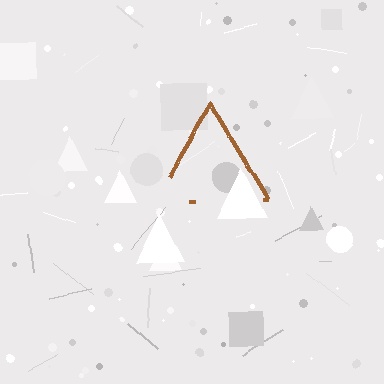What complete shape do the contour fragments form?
The contour fragments form a triangle.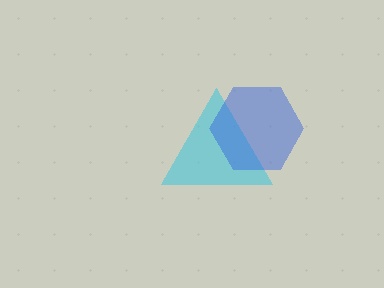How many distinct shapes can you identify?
There are 2 distinct shapes: a cyan triangle, a blue hexagon.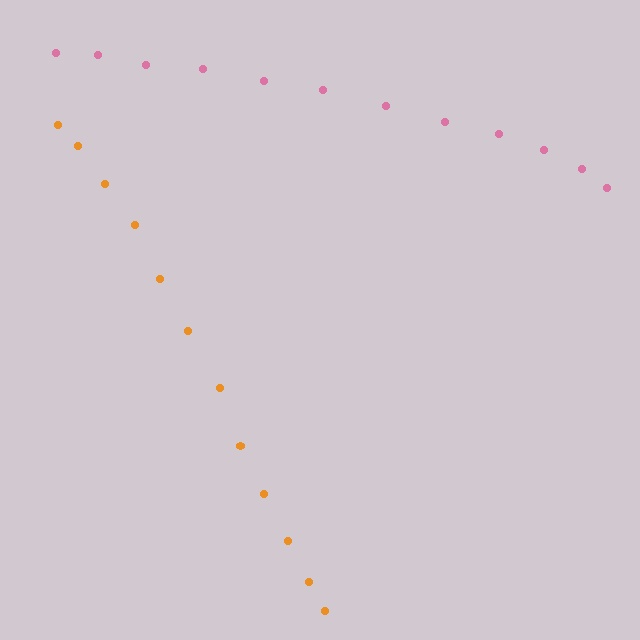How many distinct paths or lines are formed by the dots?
There are 2 distinct paths.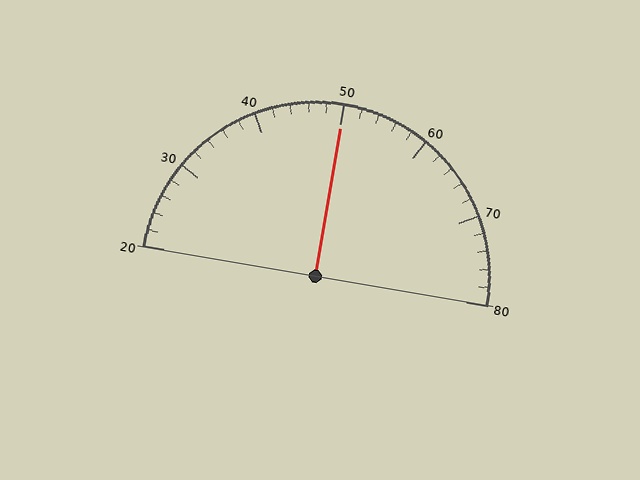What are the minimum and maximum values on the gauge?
The gauge ranges from 20 to 80.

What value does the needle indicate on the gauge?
The needle indicates approximately 50.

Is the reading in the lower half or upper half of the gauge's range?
The reading is in the upper half of the range (20 to 80).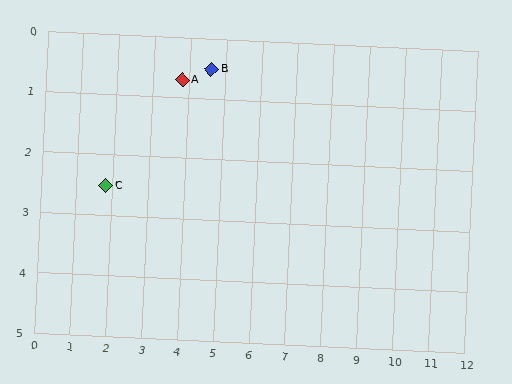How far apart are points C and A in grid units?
Points C and A are about 2.7 grid units apart.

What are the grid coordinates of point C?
Point C is at approximately (1.8, 2.5).